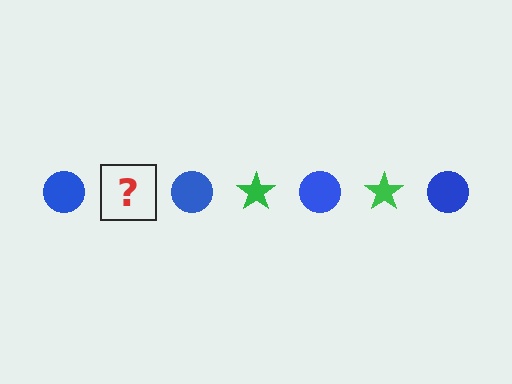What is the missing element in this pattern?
The missing element is a green star.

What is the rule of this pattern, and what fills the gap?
The rule is that the pattern alternates between blue circle and green star. The gap should be filled with a green star.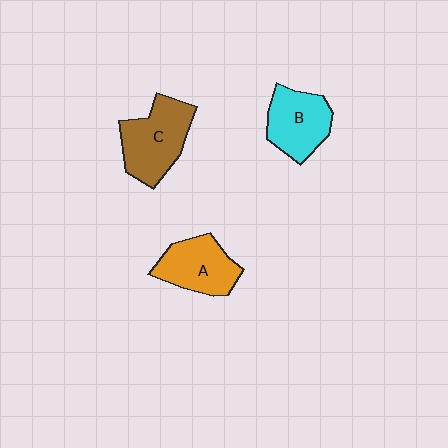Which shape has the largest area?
Shape C (brown).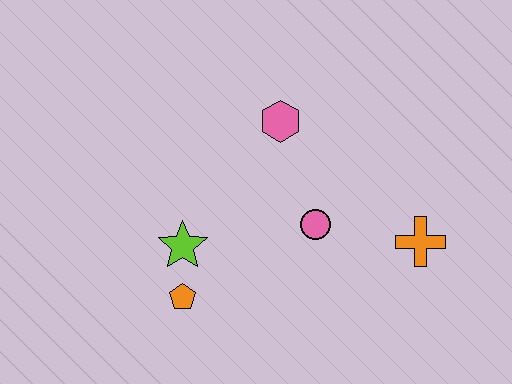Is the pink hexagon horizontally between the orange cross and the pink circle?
No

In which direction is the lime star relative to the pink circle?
The lime star is to the left of the pink circle.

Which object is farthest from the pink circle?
The orange pentagon is farthest from the pink circle.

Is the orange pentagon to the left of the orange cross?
Yes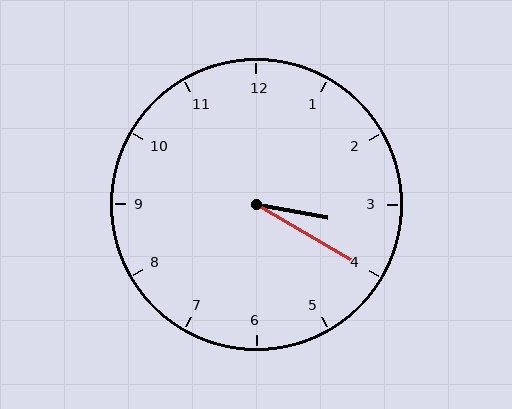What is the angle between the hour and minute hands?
Approximately 20 degrees.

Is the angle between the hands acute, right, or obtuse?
It is acute.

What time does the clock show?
3:20.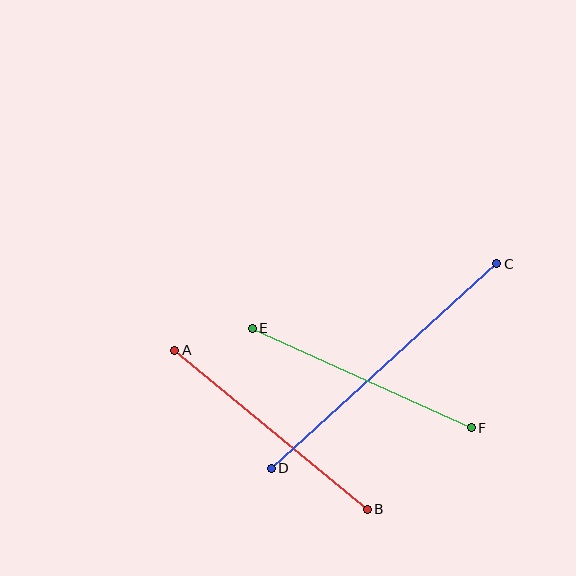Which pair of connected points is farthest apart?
Points C and D are farthest apart.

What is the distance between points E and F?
The distance is approximately 241 pixels.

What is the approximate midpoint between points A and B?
The midpoint is at approximately (271, 430) pixels.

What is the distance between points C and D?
The distance is approximately 305 pixels.